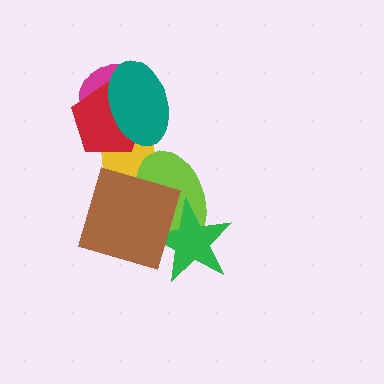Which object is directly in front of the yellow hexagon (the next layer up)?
The lime ellipse is directly in front of the yellow hexagon.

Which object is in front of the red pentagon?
The teal ellipse is in front of the red pentagon.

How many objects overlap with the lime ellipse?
3 objects overlap with the lime ellipse.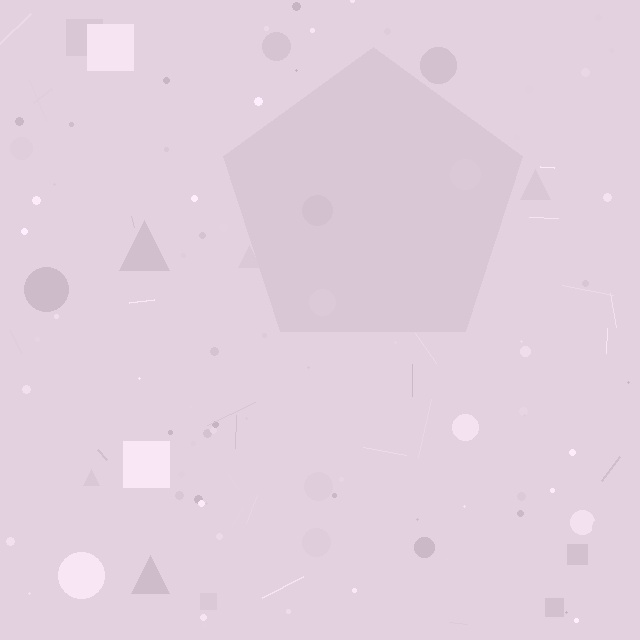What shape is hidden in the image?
A pentagon is hidden in the image.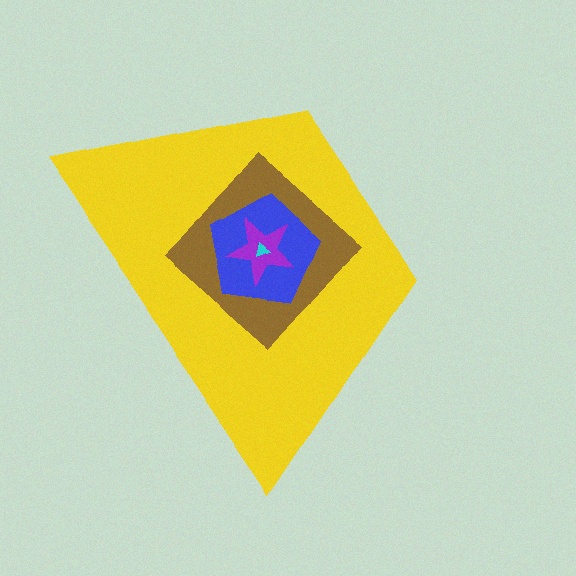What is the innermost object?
The cyan triangle.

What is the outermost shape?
The yellow trapezoid.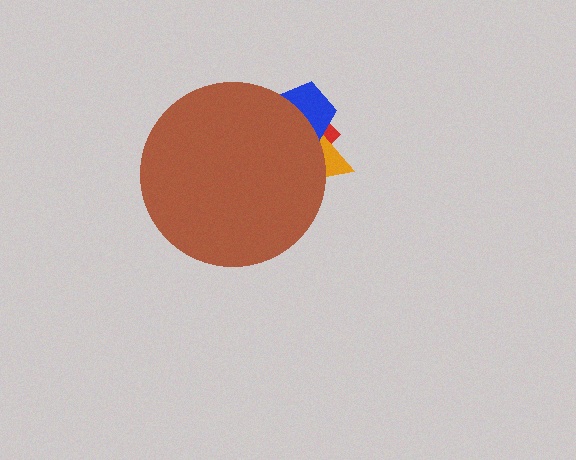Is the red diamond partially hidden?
Yes, the red diamond is partially hidden behind the brown circle.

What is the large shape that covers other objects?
A brown circle.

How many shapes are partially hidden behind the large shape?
3 shapes are partially hidden.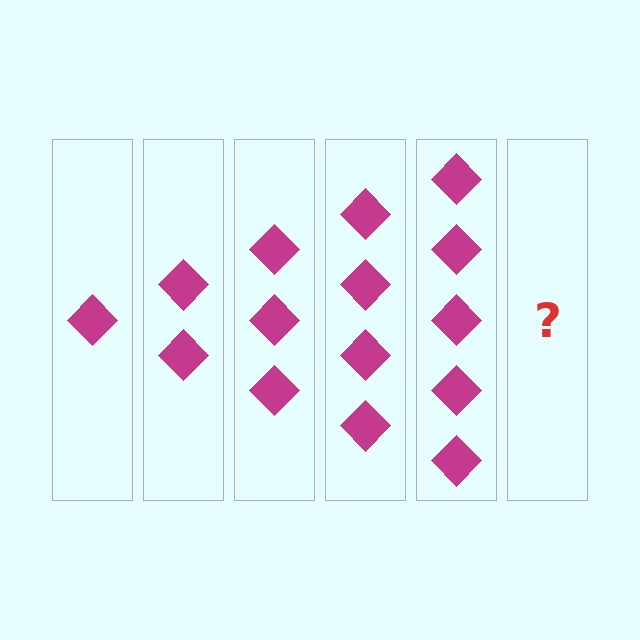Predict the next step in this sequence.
The next step is 6 diamonds.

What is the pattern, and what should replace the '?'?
The pattern is that each step adds one more diamond. The '?' should be 6 diamonds.